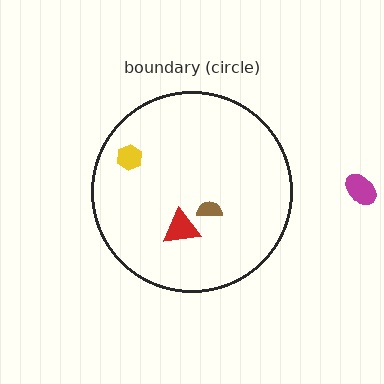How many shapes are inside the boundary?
3 inside, 1 outside.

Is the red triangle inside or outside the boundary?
Inside.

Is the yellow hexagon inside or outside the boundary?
Inside.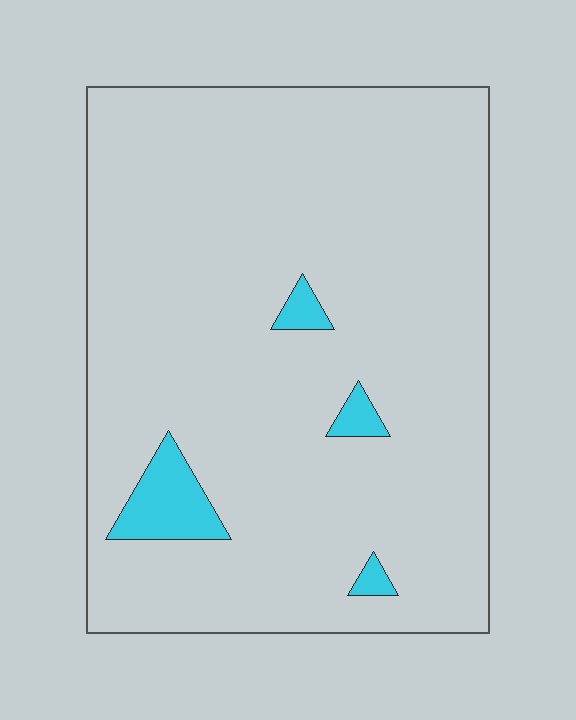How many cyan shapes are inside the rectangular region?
4.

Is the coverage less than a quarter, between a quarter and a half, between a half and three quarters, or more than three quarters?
Less than a quarter.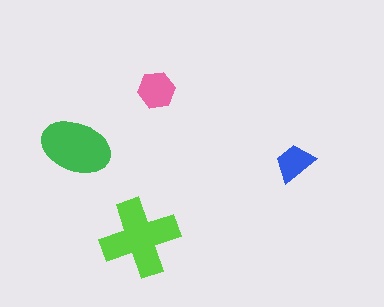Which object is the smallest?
The blue trapezoid.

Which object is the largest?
The lime cross.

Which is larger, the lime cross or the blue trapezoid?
The lime cross.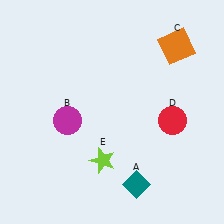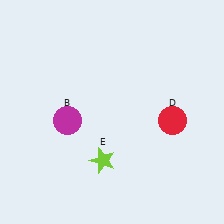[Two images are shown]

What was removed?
The teal diamond (A), the orange square (C) were removed in Image 2.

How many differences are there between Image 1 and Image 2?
There are 2 differences between the two images.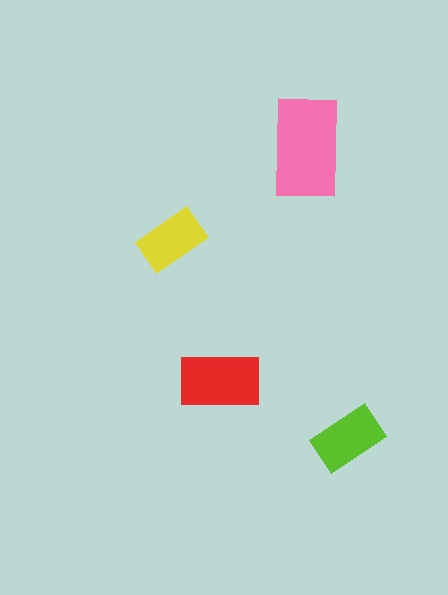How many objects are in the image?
There are 4 objects in the image.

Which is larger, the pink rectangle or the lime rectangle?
The pink one.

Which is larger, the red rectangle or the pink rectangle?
The pink one.